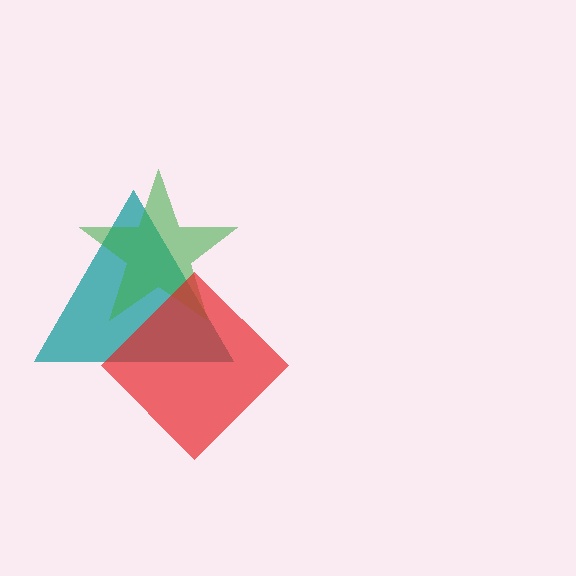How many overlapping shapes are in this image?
There are 3 overlapping shapes in the image.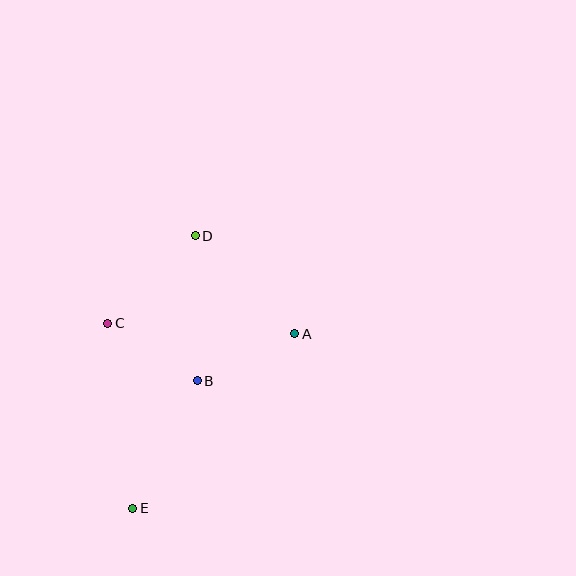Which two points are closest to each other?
Points B and C are closest to each other.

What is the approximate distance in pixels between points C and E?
The distance between C and E is approximately 187 pixels.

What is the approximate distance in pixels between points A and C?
The distance between A and C is approximately 187 pixels.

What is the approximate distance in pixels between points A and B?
The distance between A and B is approximately 108 pixels.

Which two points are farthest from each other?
Points D and E are farthest from each other.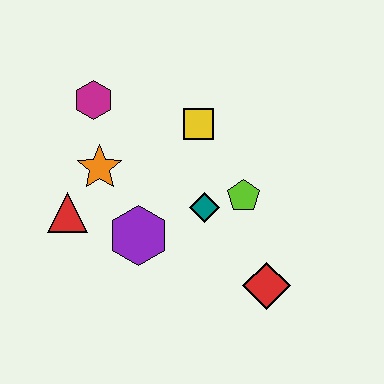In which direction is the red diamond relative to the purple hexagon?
The red diamond is to the right of the purple hexagon.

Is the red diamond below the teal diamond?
Yes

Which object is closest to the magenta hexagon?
The orange star is closest to the magenta hexagon.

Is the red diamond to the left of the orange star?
No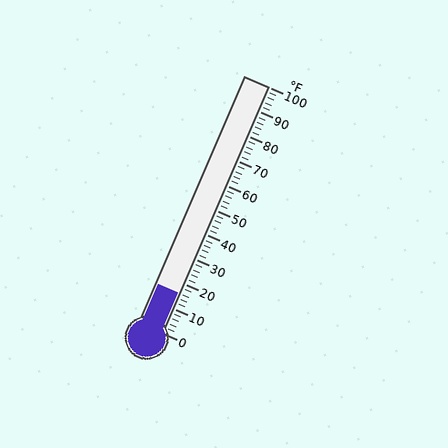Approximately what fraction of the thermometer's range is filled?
The thermometer is filled to approximately 15% of its range.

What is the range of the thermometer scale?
The thermometer scale ranges from 0°F to 100°F.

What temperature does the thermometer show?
The thermometer shows approximately 16°F.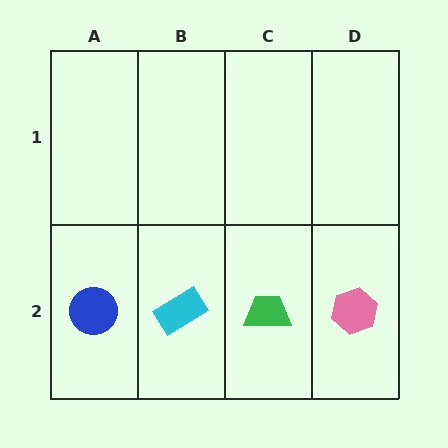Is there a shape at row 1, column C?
No, that cell is empty.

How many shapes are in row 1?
0 shapes.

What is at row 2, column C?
A green trapezoid.